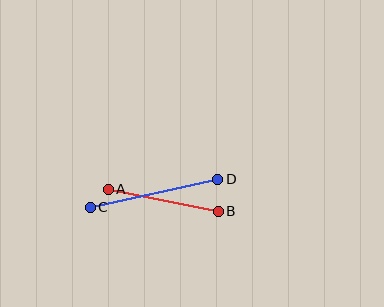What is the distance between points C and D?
The distance is approximately 130 pixels.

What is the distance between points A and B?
The distance is approximately 112 pixels.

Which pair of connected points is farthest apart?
Points C and D are farthest apart.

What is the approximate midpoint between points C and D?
The midpoint is at approximately (154, 193) pixels.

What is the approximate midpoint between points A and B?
The midpoint is at approximately (163, 200) pixels.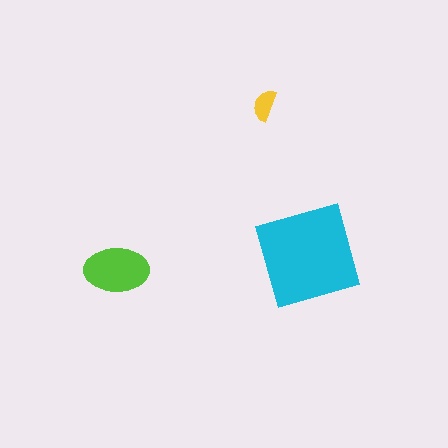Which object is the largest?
The cyan diamond.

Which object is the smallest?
The yellow semicircle.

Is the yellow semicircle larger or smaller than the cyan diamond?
Smaller.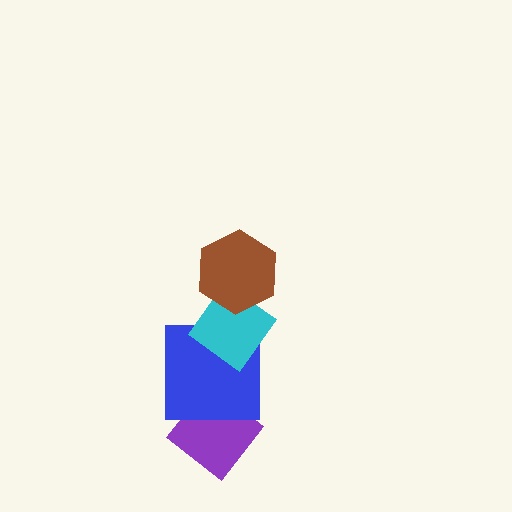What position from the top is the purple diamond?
The purple diamond is 4th from the top.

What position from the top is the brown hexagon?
The brown hexagon is 1st from the top.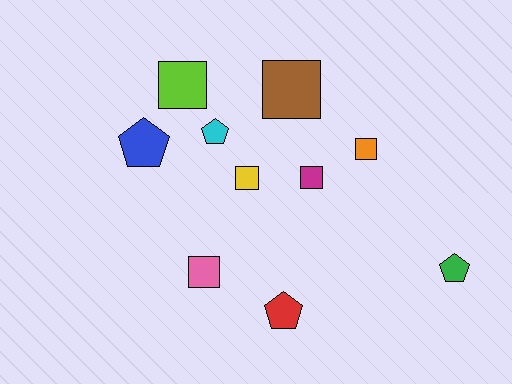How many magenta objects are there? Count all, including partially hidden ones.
There is 1 magenta object.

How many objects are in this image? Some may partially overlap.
There are 10 objects.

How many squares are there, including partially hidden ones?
There are 6 squares.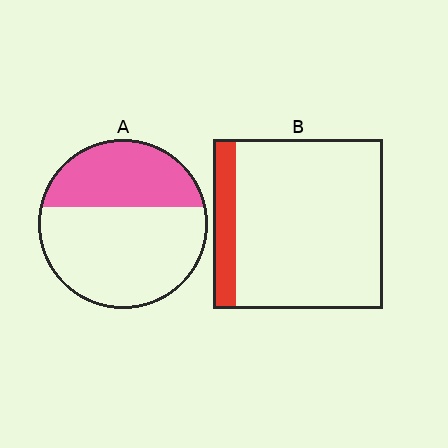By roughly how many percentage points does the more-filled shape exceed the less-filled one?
By roughly 25 percentage points (A over B).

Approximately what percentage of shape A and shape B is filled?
A is approximately 35% and B is approximately 15%.